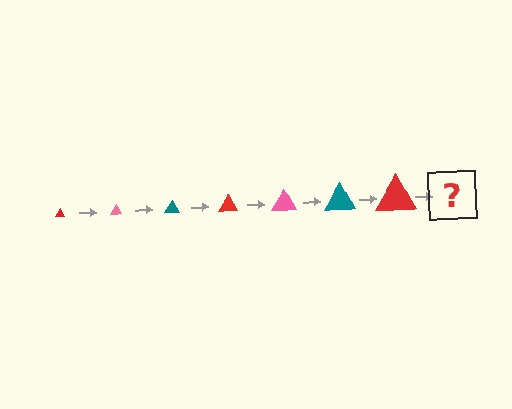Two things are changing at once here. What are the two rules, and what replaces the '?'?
The two rules are that the triangle grows larger each step and the color cycles through red, pink, and teal. The '?' should be a pink triangle, larger than the previous one.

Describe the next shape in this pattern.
It should be a pink triangle, larger than the previous one.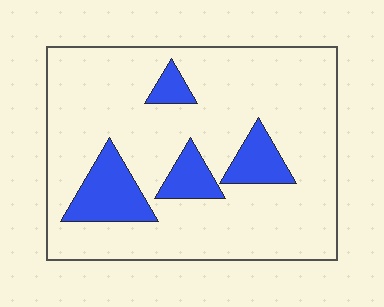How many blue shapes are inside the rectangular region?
4.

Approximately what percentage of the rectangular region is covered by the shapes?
Approximately 15%.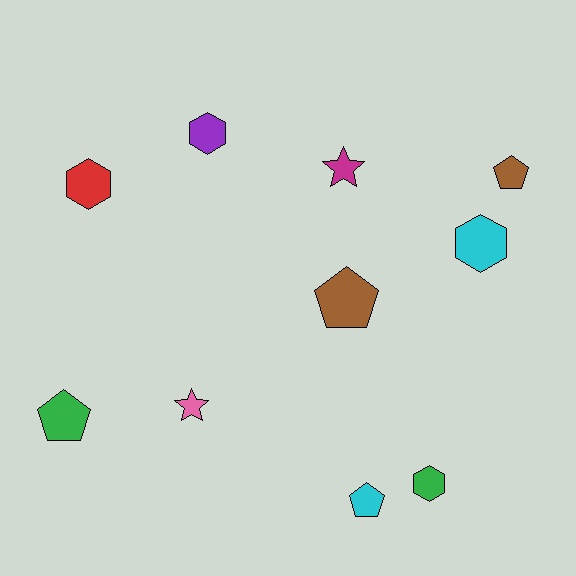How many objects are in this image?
There are 10 objects.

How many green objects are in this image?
There are 2 green objects.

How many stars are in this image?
There are 2 stars.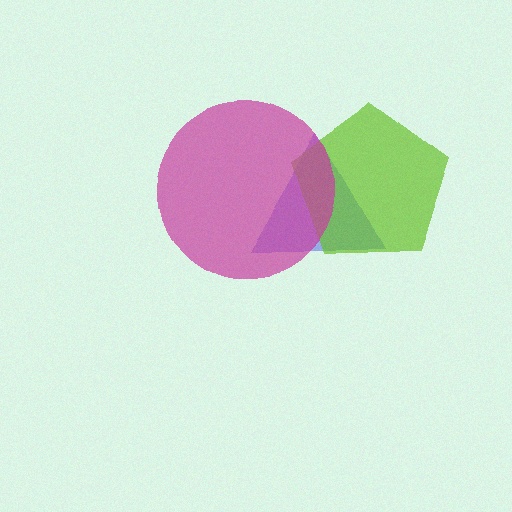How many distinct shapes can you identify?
There are 3 distinct shapes: a blue triangle, a lime pentagon, a magenta circle.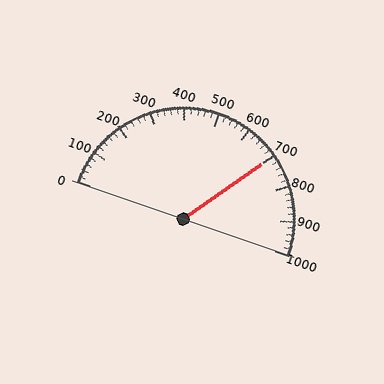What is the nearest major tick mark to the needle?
The nearest major tick mark is 700.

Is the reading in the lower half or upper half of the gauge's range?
The reading is in the upper half of the range (0 to 1000).